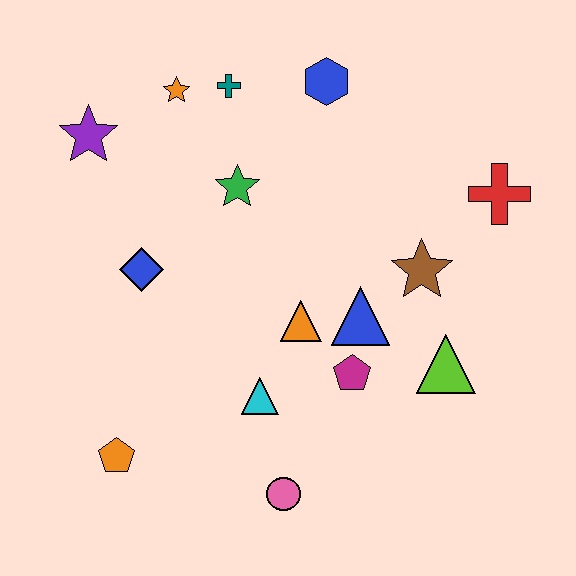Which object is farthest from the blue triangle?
The purple star is farthest from the blue triangle.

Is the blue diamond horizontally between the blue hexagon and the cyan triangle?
No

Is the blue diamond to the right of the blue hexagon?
No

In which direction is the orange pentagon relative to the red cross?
The orange pentagon is to the left of the red cross.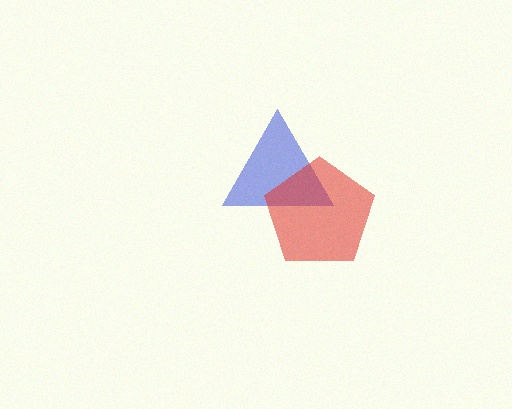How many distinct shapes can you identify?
There are 2 distinct shapes: a blue triangle, a red pentagon.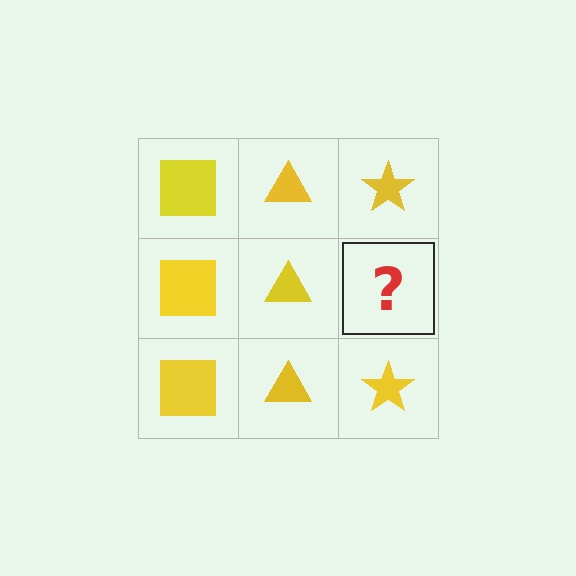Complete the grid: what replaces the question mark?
The question mark should be replaced with a yellow star.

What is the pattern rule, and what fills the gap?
The rule is that each column has a consistent shape. The gap should be filled with a yellow star.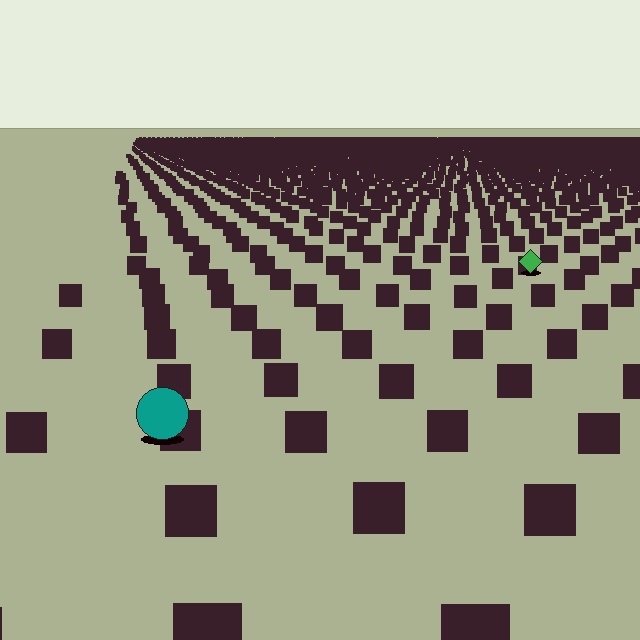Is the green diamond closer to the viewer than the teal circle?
No. The teal circle is closer — you can tell from the texture gradient: the ground texture is coarser near it.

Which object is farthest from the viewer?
The green diamond is farthest from the viewer. It appears smaller and the ground texture around it is denser.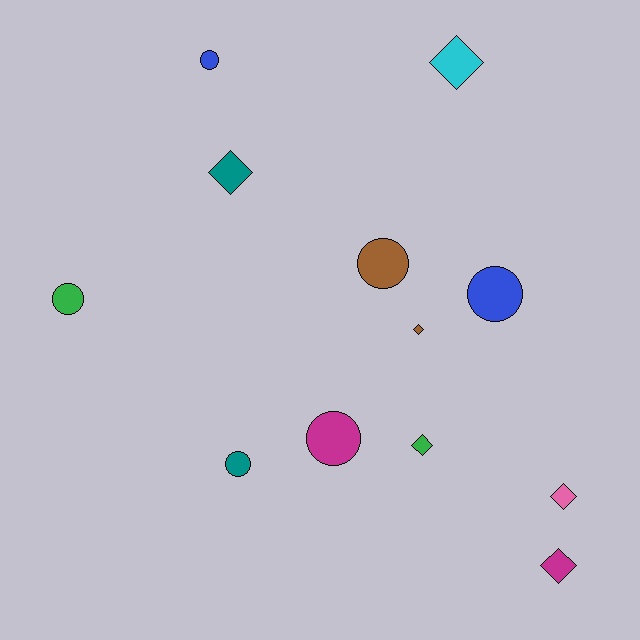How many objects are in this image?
There are 12 objects.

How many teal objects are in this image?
There are 2 teal objects.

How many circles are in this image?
There are 6 circles.